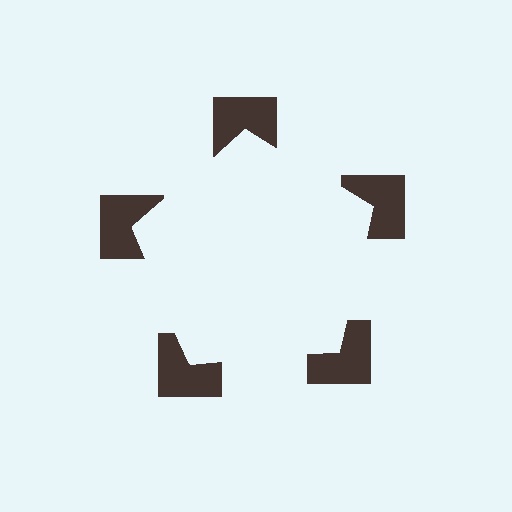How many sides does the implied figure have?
5 sides.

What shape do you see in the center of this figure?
An illusory pentagon — its edges are inferred from the aligned wedge cuts in the notched squares, not physically drawn.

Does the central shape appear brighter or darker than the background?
It typically appears slightly brighter than the background, even though no actual brightness change is drawn.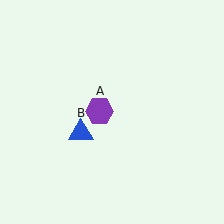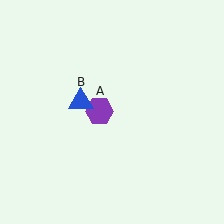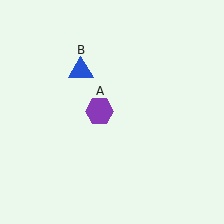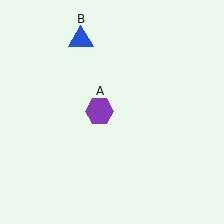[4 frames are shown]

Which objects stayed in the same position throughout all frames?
Purple hexagon (object A) remained stationary.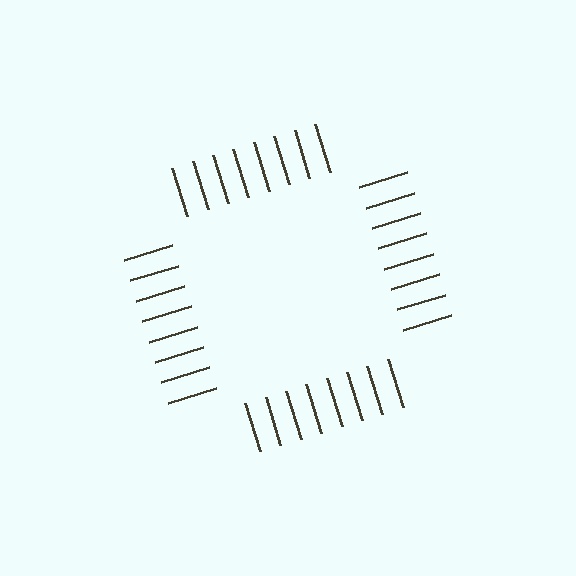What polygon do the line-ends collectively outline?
An illusory square — the line segments terminate on its edges but no continuous stroke is drawn.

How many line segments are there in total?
32 — 8 along each of the 4 edges.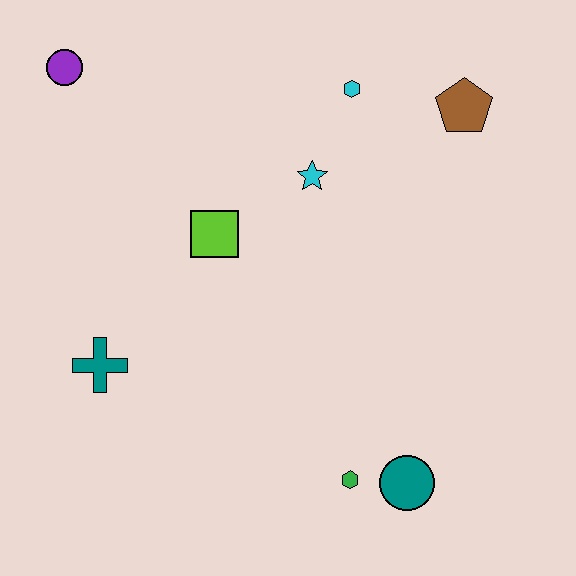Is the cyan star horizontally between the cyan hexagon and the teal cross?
Yes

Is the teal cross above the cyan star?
No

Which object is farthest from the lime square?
The teal circle is farthest from the lime square.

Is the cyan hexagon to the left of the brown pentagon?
Yes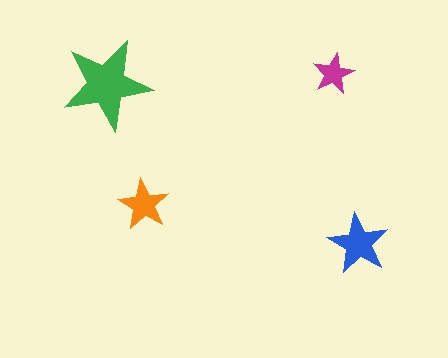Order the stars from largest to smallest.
the green one, the blue one, the orange one, the magenta one.